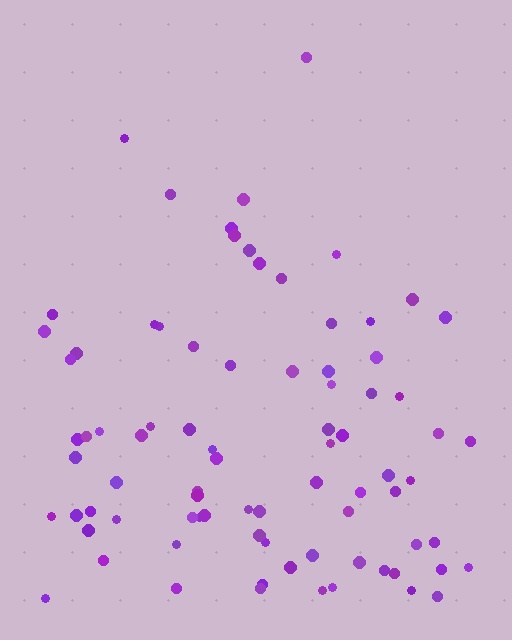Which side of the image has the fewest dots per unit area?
The top.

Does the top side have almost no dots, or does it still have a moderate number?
Still a moderate number, just noticeably fewer than the bottom.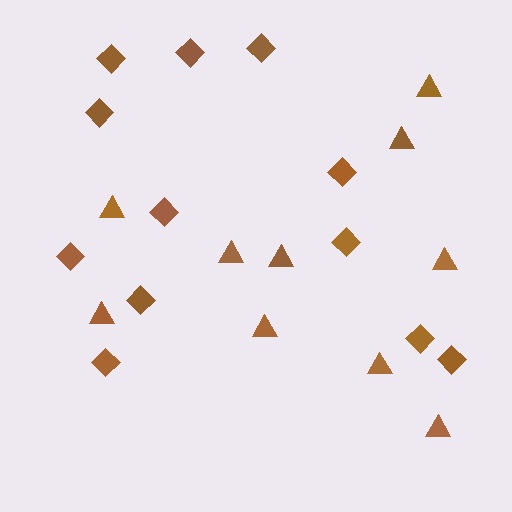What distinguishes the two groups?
There are 2 groups: one group of triangles (10) and one group of diamonds (12).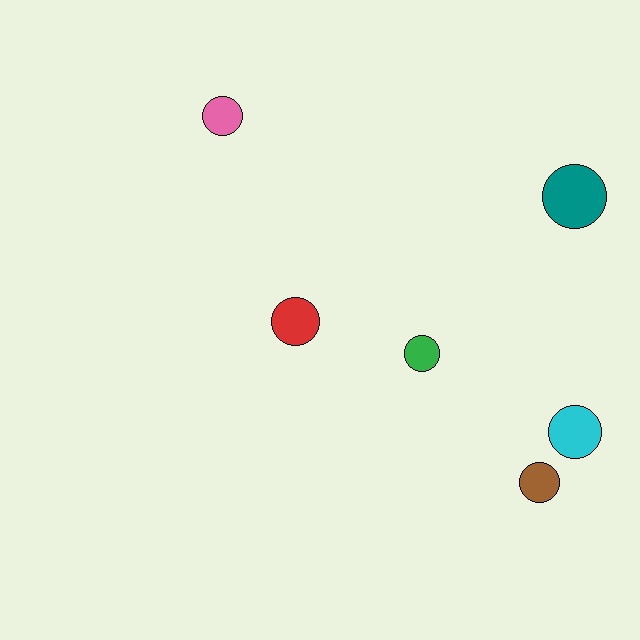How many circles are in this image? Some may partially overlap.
There are 6 circles.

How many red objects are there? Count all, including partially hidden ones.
There is 1 red object.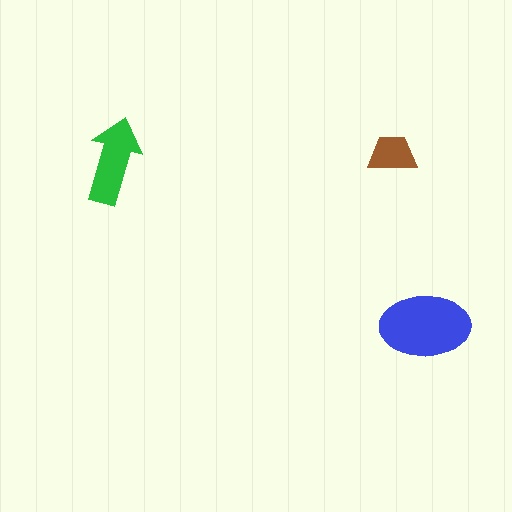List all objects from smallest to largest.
The brown trapezoid, the green arrow, the blue ellipse.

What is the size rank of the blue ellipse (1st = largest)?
1st.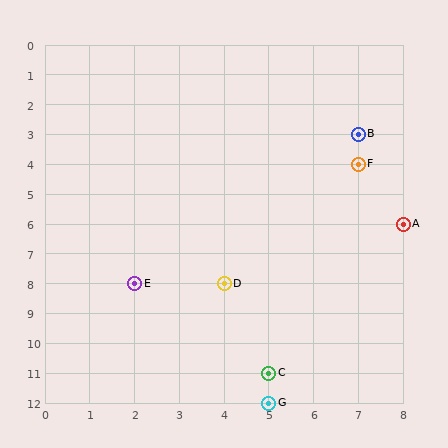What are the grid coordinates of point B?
Point B is at grid coordinates (7, 3).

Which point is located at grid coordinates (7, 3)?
Point B is at (7, 3).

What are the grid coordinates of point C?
Point C is at grid coordinates (5, 11).